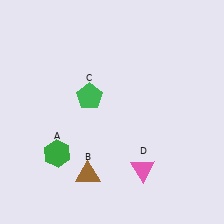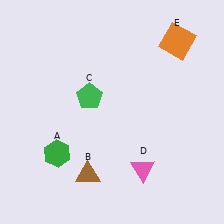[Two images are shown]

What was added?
An orange square (E) was added in Image 2.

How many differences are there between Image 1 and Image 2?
There is 1 difference between the two images.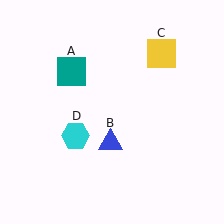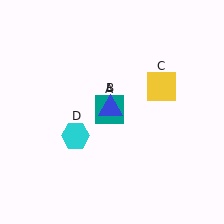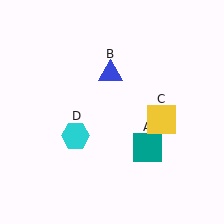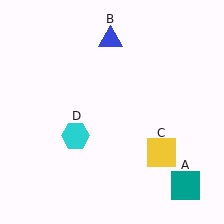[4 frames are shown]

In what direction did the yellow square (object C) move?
The yellow square (object C) moved down.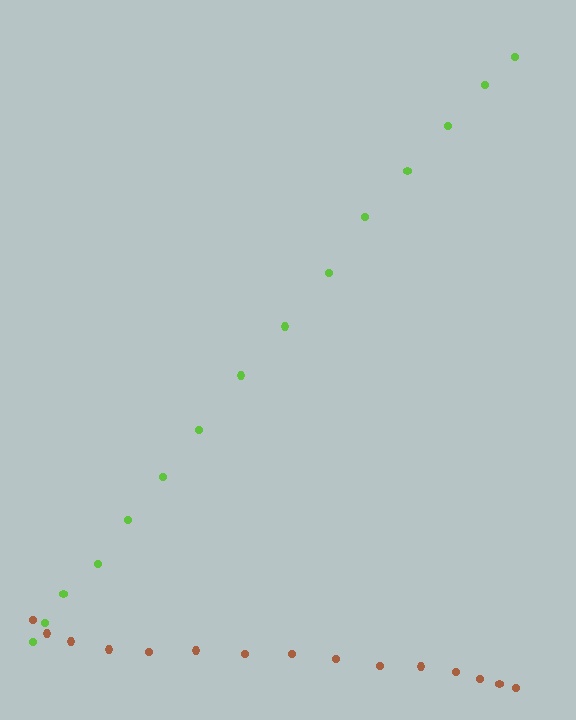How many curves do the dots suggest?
There are 2 distinct paths.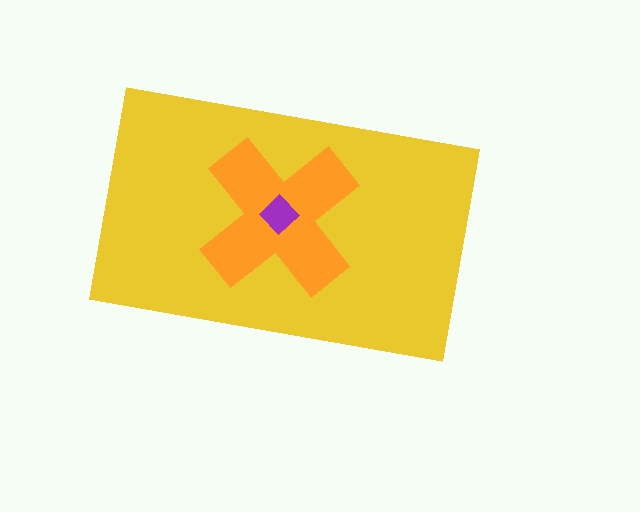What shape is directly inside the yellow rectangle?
The orange cross.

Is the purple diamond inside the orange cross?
Yes.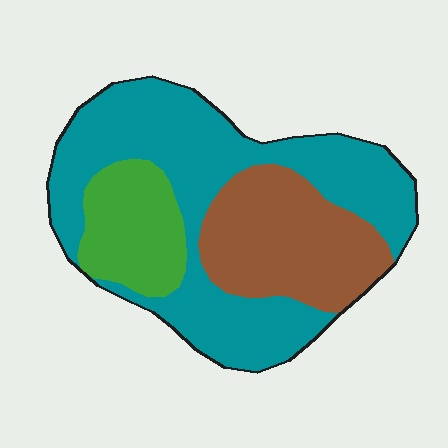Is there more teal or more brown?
Teal.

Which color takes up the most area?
Teal, at roughly 55%.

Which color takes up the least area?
Green, at roughly 15%.